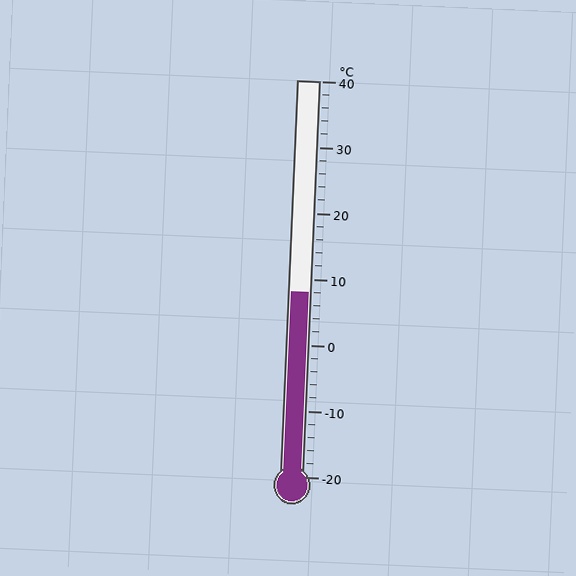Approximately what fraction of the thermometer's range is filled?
The thermometer is filled to approximately 45% of its range.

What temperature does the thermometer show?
The thermometer shows approximately 8°C.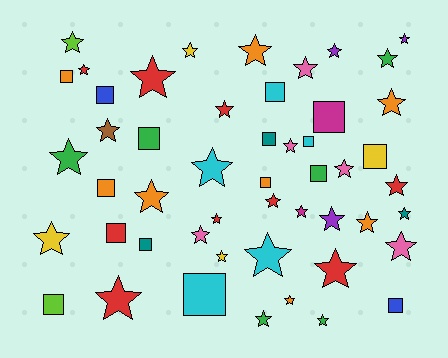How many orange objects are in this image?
There are 8 orange objects.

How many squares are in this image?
There are 16 squares.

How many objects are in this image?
There are 50 objects.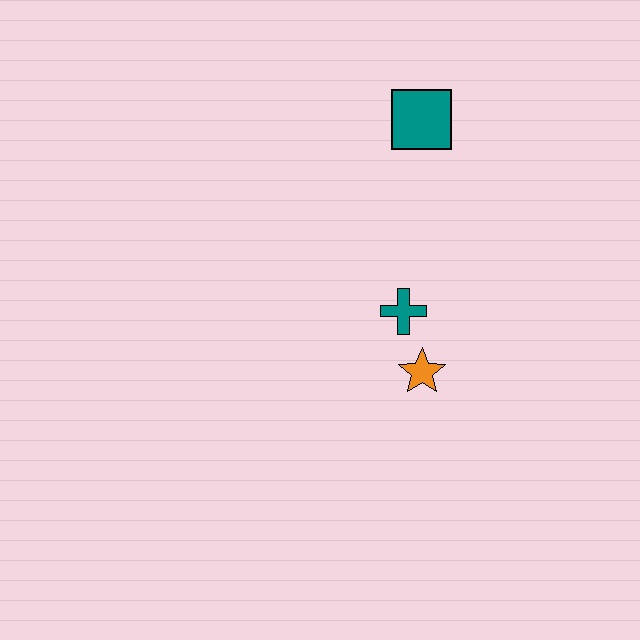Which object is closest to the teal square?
The teal cross is closest to the teal square.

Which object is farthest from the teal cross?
The teal square is farthest from the teal cross.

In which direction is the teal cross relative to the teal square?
The teal cross is below the teal square.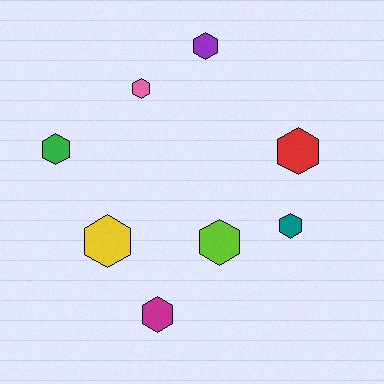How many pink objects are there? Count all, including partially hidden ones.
There is 1 pink object.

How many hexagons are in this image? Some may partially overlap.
There are 8 hexagons.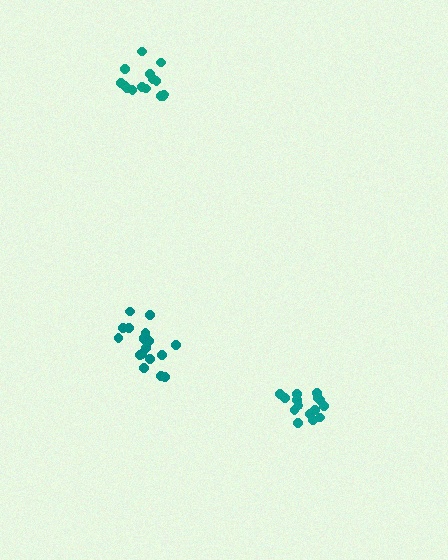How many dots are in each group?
Group 1: 19 dots, Group 2: 15 dots, Group 3: 15 dots (49 total).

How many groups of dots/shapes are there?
There are 3 groups.